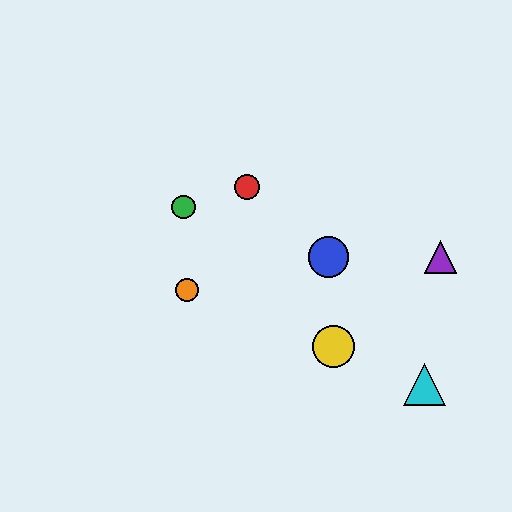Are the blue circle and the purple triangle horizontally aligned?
Yes, both are at y≈257.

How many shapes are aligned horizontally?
2 shapes (the blue circle, the purple triangle) are aligned horizontally.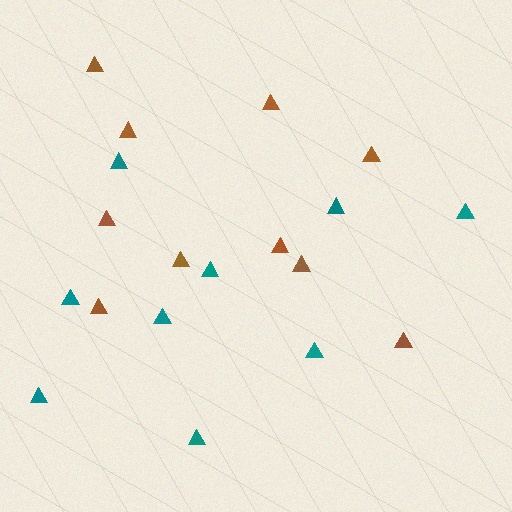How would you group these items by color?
There are 2 groups: one group of teal triangles (9) and one group of brown triangles (10).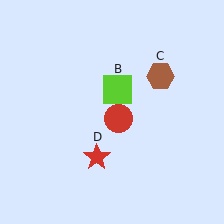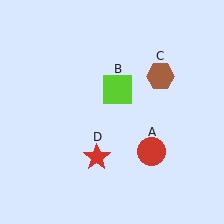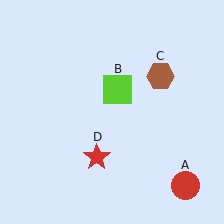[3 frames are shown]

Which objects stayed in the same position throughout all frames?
Lime square (object B) and brown hexagon (object C) and red star (object D) remained stationary.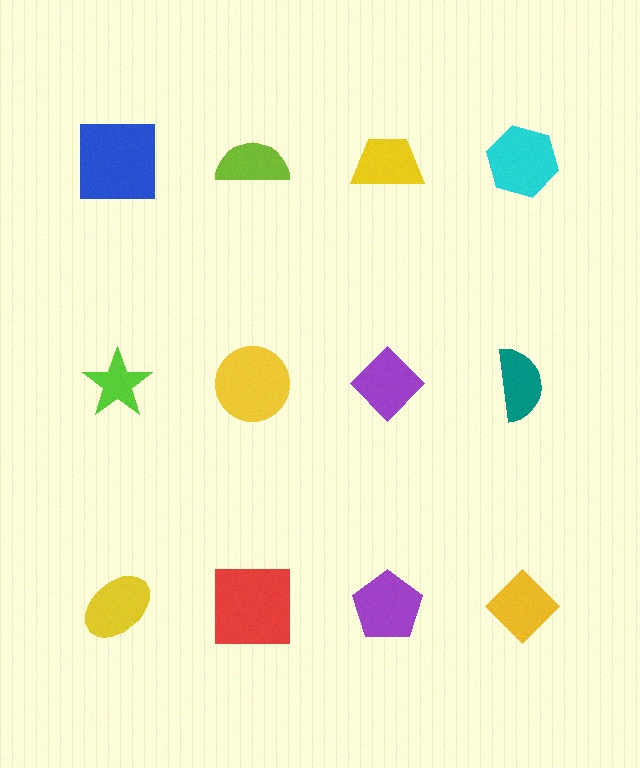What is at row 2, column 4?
A teal semicircle.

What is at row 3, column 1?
A yellow ellipse.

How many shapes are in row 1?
4 shapes.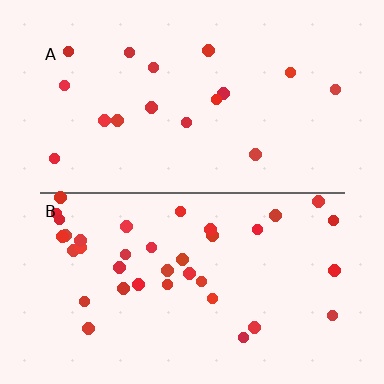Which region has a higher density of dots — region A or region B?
B (the bottom).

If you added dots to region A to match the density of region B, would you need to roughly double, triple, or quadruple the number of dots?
Approximately double.